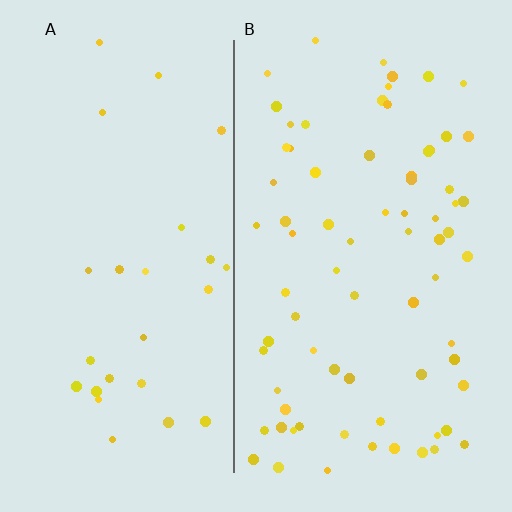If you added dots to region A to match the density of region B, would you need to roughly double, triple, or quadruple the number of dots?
Approximately triple.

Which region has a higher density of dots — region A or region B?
B (the right).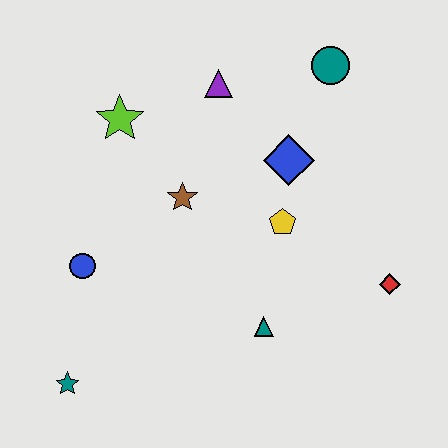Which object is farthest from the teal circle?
The teal star is farthest from the teal circle.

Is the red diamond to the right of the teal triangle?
Yes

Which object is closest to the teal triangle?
The yellow pentagon is closest to the teal triangle.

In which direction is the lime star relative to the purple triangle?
The lime star is to the left of the purple triangle.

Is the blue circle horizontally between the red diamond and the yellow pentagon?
No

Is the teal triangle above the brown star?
No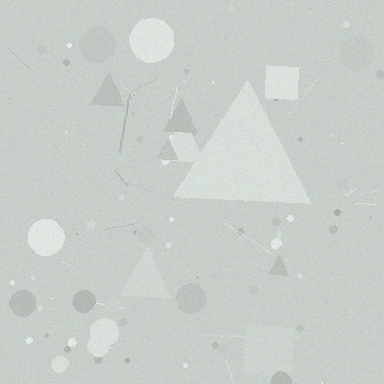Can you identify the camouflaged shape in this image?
The camouflaged shape is a triangle.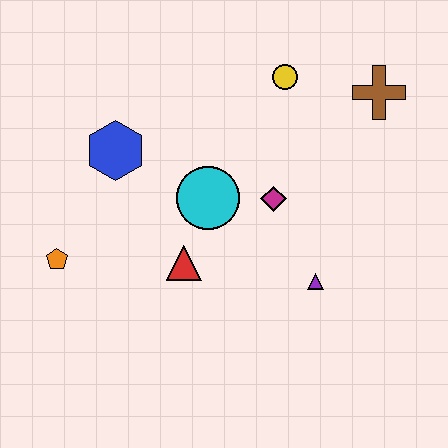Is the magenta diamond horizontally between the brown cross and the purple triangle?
No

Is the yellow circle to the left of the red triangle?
No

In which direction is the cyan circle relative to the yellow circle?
The cyan circle is below the yellow circle.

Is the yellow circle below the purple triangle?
No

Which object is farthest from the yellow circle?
The orange pentagon is farthest from the yellow circle.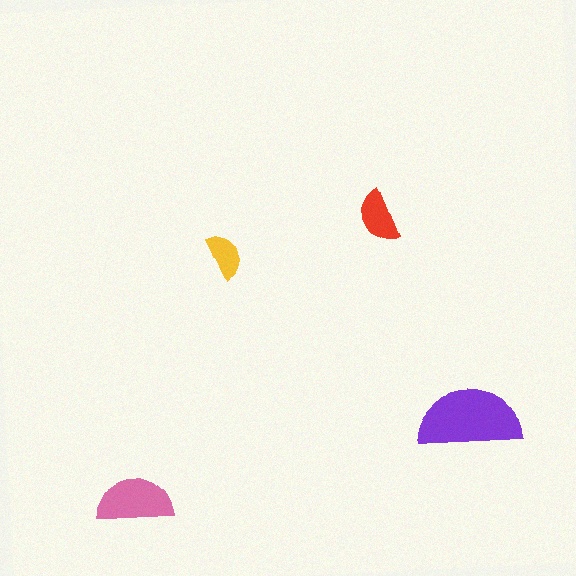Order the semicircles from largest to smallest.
the purple one, the pink one, the red one, the yellow one.